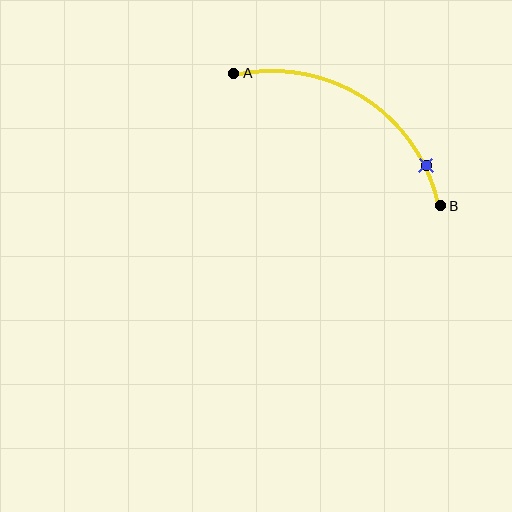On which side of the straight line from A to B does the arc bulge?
The arc bulges above the straight line connecting A and B.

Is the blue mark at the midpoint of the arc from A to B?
No. The blue mark lies on the arc but is closer to endpoint B. The arc midpoint would be at the point on the curve equidistant along the arc from both A and B.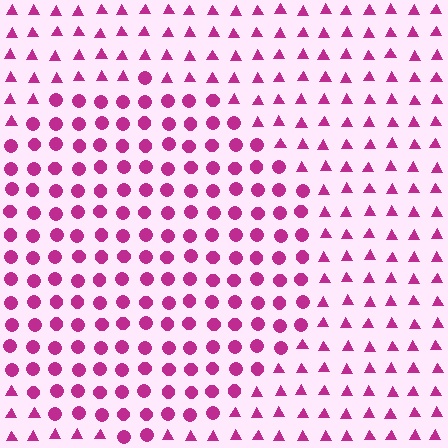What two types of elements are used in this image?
The image uses circles inside the circle region and triangles outside it.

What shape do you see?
I see a circle.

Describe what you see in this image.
The image is filled with small magenta elements arranged in a uniform grid. A circle-shaped region contains circles, while the surrounding area contains triangles. The boundary is defined purely by the change in element shape.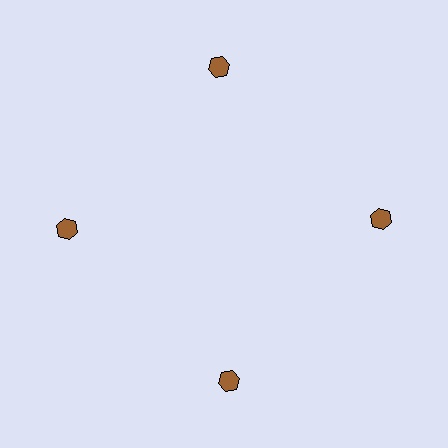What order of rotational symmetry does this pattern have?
This pattern has 4-fold rotational symmetry.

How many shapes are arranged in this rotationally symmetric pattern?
There are 4 shapes, arranged in 4 groups of 1.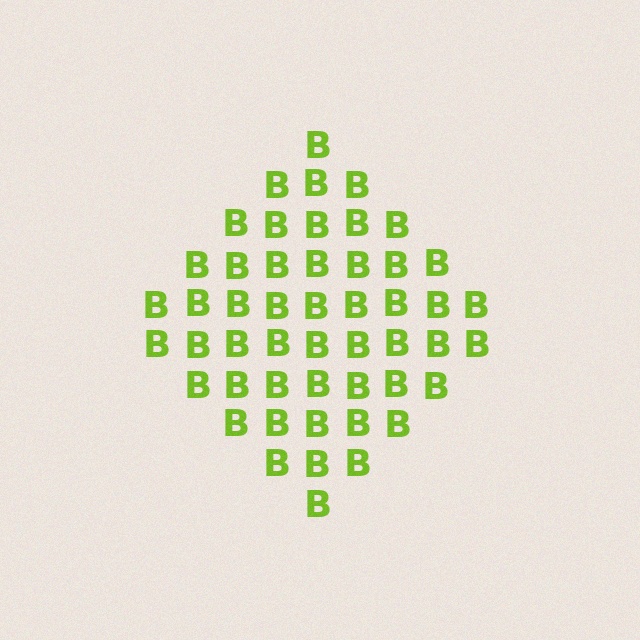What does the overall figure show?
The overall figure shows a diamond.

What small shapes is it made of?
It is made of small letter B's.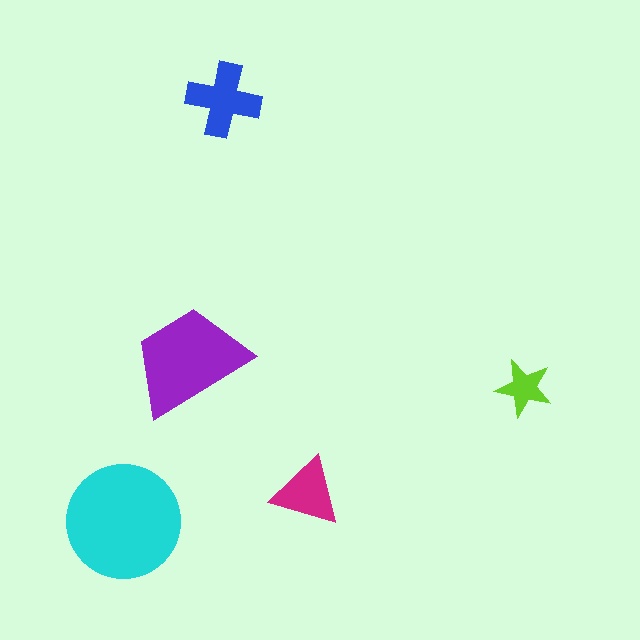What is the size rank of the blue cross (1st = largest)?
3rd.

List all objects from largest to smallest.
The cyan circle, the purple trapezoid, the blue cross, the magenta triangle, the lime star.